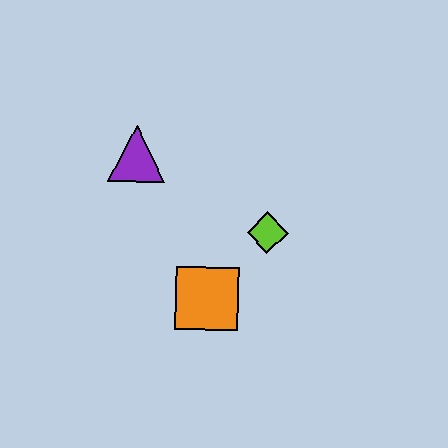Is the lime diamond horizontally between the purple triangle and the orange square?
No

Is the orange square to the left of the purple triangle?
No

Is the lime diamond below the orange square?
No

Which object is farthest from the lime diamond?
The purple triangle is farthest from the lime diamond.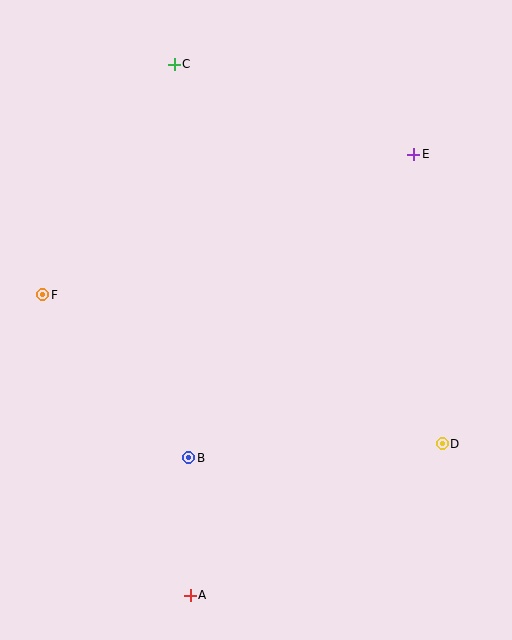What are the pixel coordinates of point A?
Point A is at (190, 595).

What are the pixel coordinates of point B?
Point B is at (189, 458).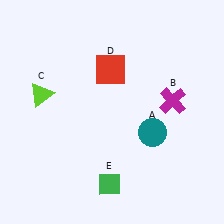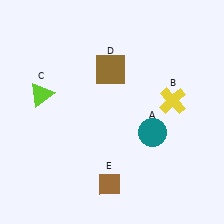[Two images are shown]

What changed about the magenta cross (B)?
In Image 1, B is magenta. In Image 2, it changed to yellow.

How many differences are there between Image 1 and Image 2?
There are 3 differences between the two images.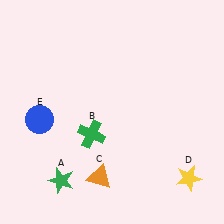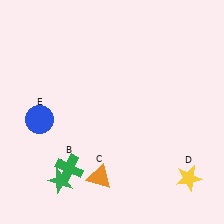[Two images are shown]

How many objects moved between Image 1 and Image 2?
1 object moved between the two images.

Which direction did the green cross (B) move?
The green cross (B) moved down.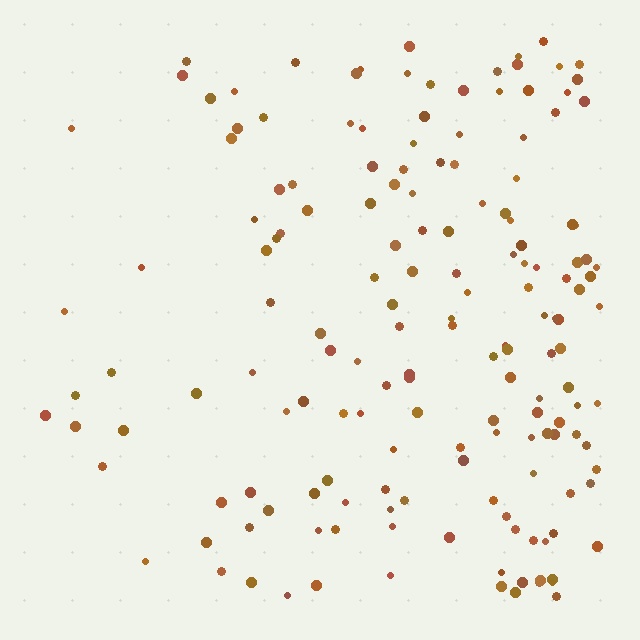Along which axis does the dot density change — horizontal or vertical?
Horizontal.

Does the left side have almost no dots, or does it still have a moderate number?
Still a moderate number, just noticeably fewer than the right.